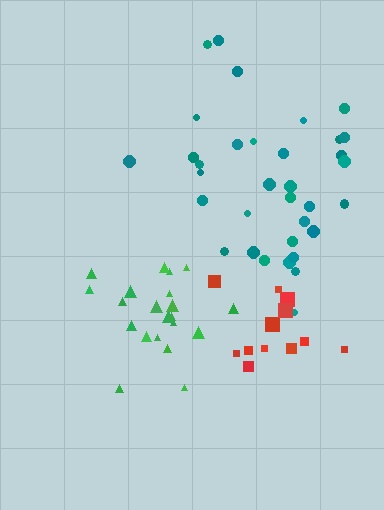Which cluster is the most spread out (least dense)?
Teal.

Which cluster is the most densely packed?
Red.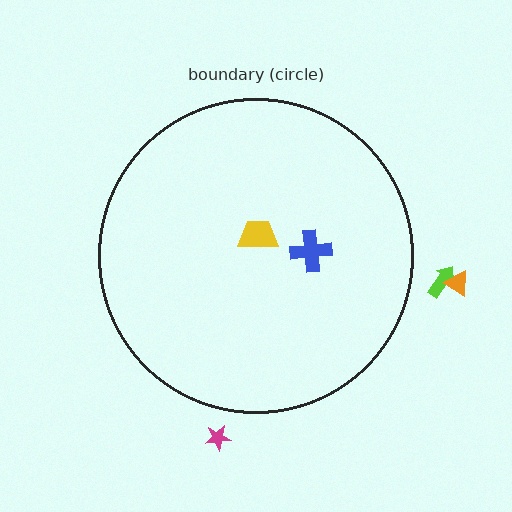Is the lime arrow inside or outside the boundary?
Outside.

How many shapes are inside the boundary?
2 inside, 3 outside.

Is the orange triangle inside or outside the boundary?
Outside.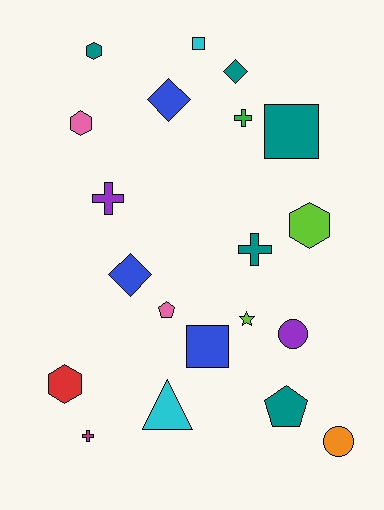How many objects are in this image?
There are 20 objects.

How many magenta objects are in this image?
There is 1 magenta object.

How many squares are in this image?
There are 3 squares.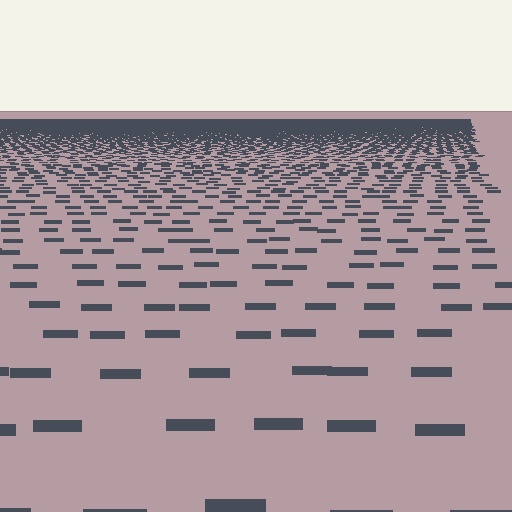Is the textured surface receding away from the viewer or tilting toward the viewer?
The surface is receding away from the viewer. Texture elements get smaller and denser toward the top.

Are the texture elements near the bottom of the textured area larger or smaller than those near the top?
Larger. Near the bottom, elements are closer to the viewer and appear at a bigger on-screen size.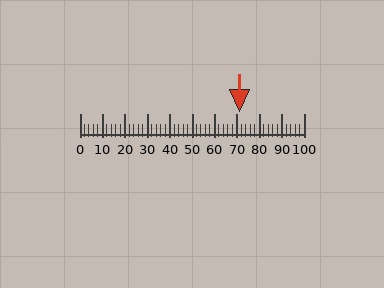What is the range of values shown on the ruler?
The ruler shows values from 0 to 100.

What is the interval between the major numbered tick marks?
The major tick marks are spaced 10 units apart.